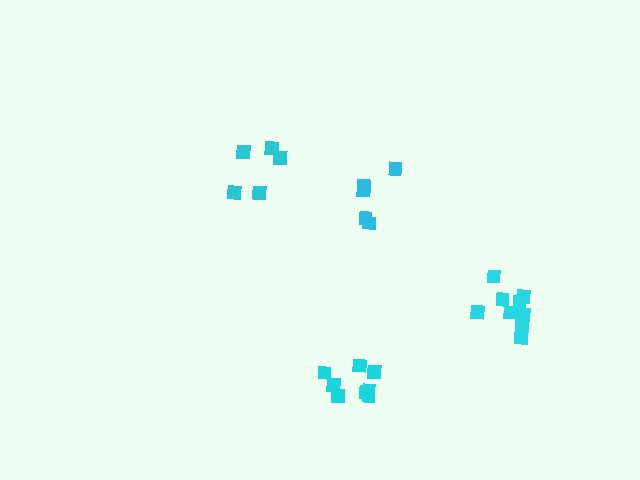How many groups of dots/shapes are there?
There are 4 groups.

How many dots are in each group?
Group 1: 5 dots, Group 2: 8 dots, Group 3: 9 dots, Group 4: 5 dots (27 total).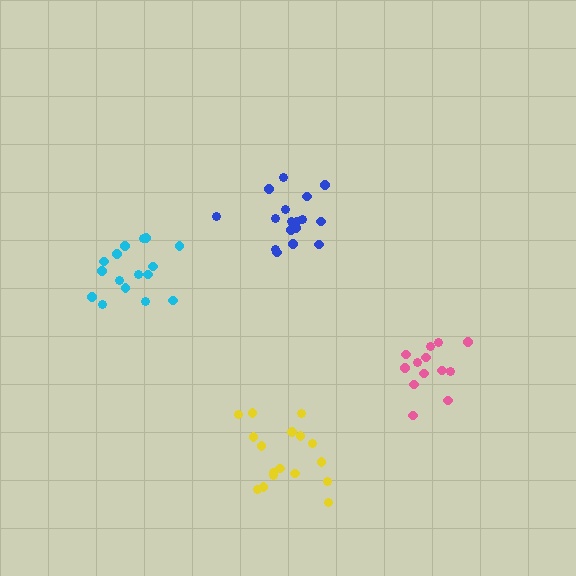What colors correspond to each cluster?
The clusters are colored: yellow, blue, pink, cyan.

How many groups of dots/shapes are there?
There are 4 groups.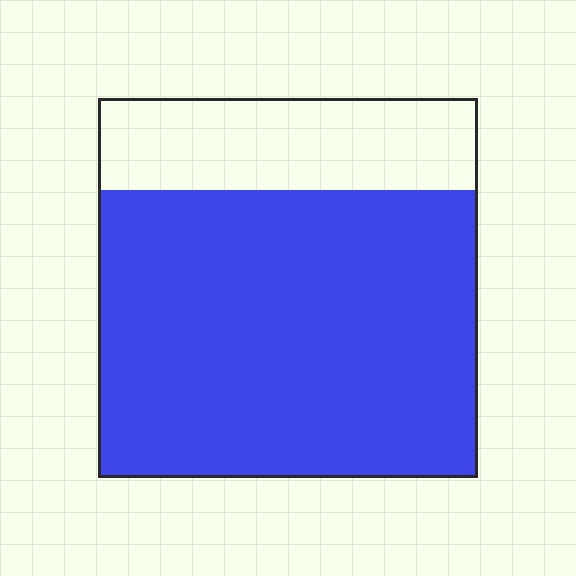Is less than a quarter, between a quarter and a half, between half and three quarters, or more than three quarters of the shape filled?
More than three quarters.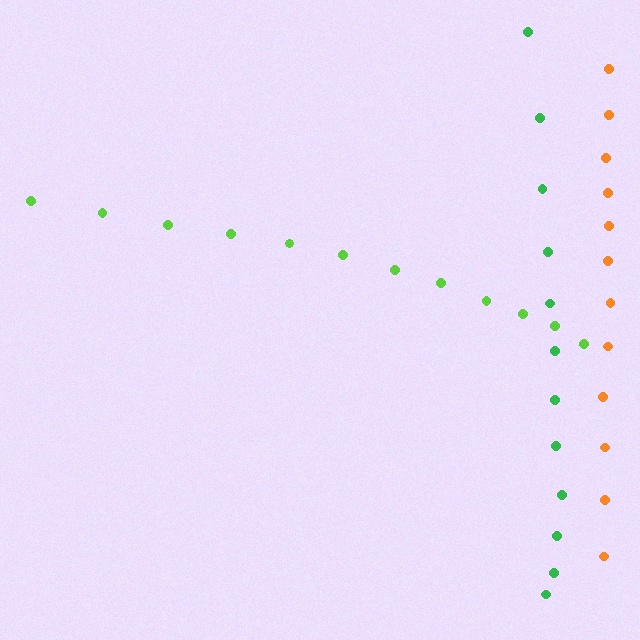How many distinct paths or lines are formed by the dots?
There are 3 distinct paths.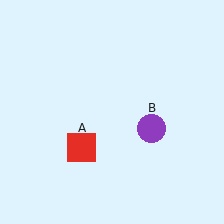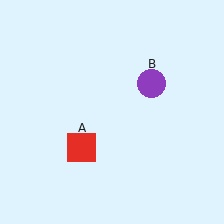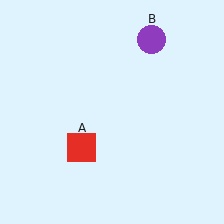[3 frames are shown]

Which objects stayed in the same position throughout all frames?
Red square (object A) remained stationary.